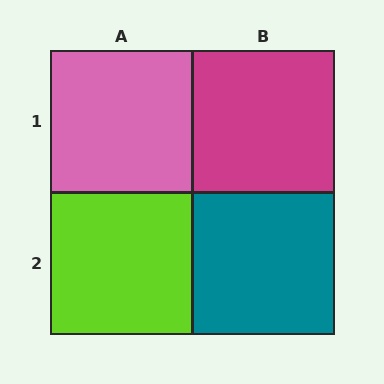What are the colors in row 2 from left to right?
Lime, teal.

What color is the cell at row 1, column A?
Pink.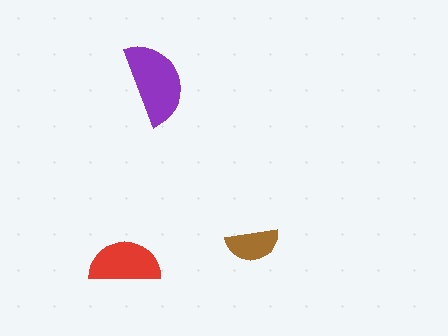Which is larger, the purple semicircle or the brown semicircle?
The purple one.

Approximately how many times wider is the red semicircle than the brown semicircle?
About 1.5 times wider.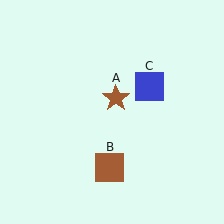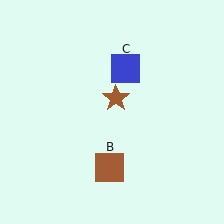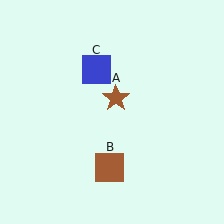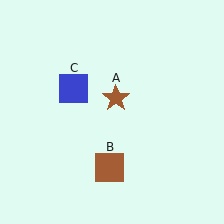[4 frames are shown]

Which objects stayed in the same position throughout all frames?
Brown star (object A) and brown square (object B) remained stationary.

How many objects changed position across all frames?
1 object changed position: blue square (object C).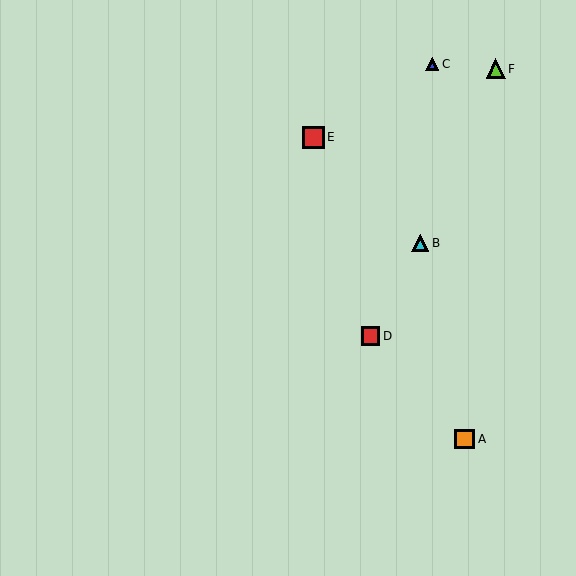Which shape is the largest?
The red square (labeled E) is the largest.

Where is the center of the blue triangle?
The center of the blue triangle is at (432, 64).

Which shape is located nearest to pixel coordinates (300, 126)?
The red square (labeled E) at (313, 137) is nearest to that location.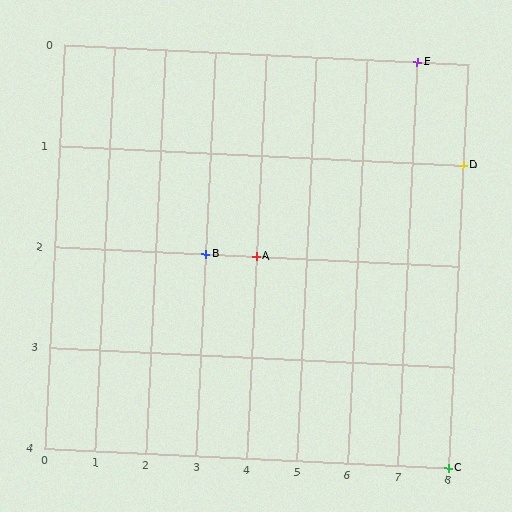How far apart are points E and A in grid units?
Points E and A are 3 columns and 2 rows apart (about 3.6 grid units diagonally).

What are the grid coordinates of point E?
Point E is at grid coordinates (7, 0).